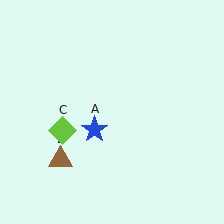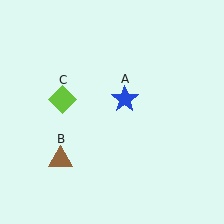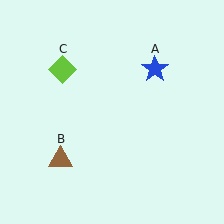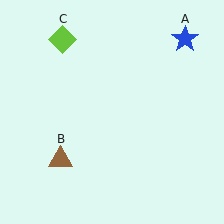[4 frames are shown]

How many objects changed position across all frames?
2 objects changed position: blue star (object A), lime diamond (object C).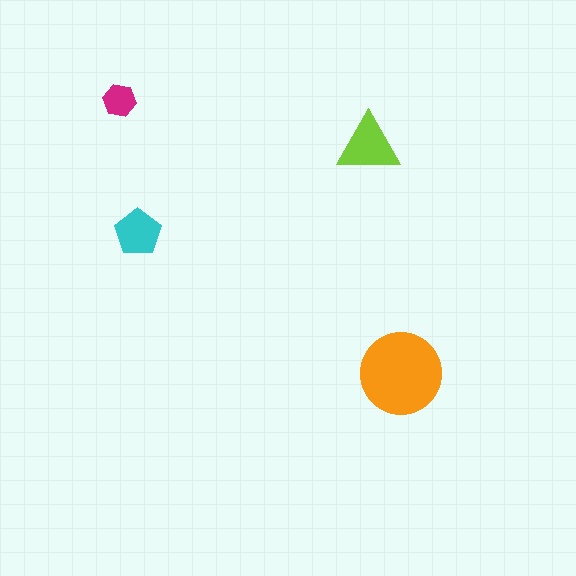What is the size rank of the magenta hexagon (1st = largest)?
4th.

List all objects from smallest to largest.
The magenta hexagon, the cyan pentagon, the lime triangle, the orange circle.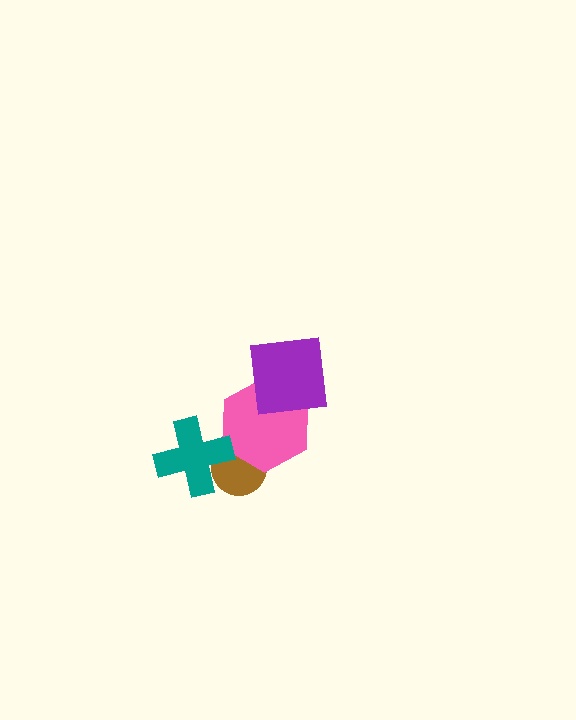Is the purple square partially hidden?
No, no other shape covers it.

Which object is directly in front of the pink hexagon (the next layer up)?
The teal cross is directly in front of the pink hexagon.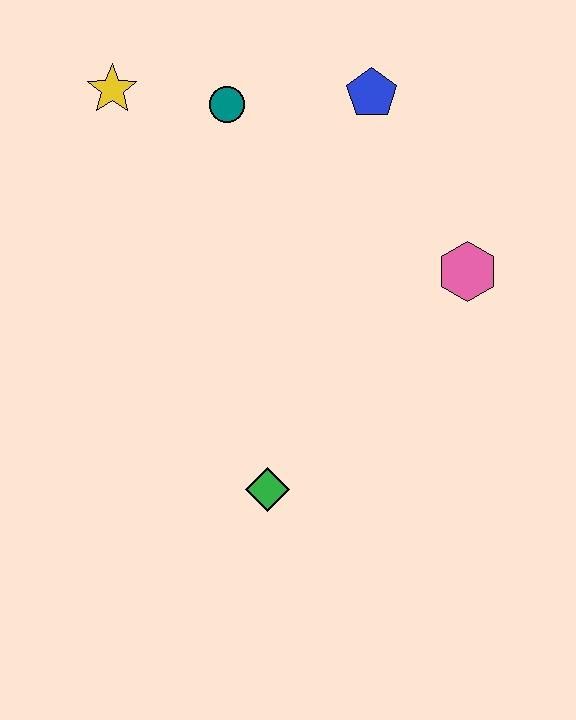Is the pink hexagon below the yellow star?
Yes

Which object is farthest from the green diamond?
The yellow star is farthest from the green diamond.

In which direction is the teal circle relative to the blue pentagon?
The teal circle is to the left of the blue pentagon.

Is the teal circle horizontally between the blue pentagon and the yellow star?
Yes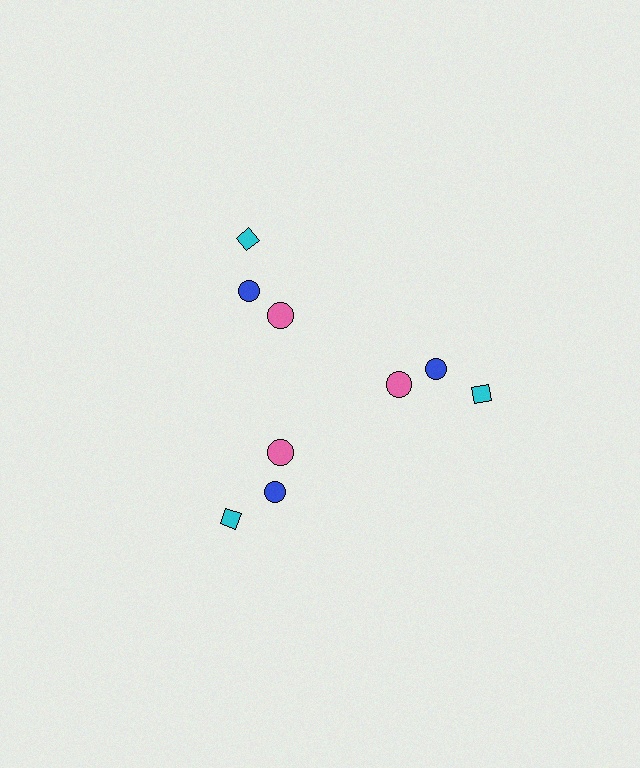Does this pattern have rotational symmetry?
Yes, this pattern has 3-fold rotational symmetry. It looks the same after rotating 120 degrees around the center.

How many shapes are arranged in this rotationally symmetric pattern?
There are 9 shapes, arranged in 3 groups of 3.